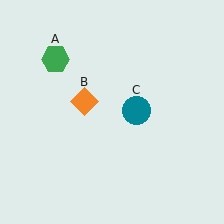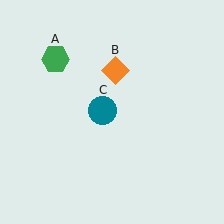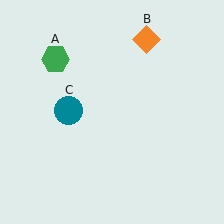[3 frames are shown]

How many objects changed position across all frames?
2 objects changed position: orange diamond (object B), teal circle (object C).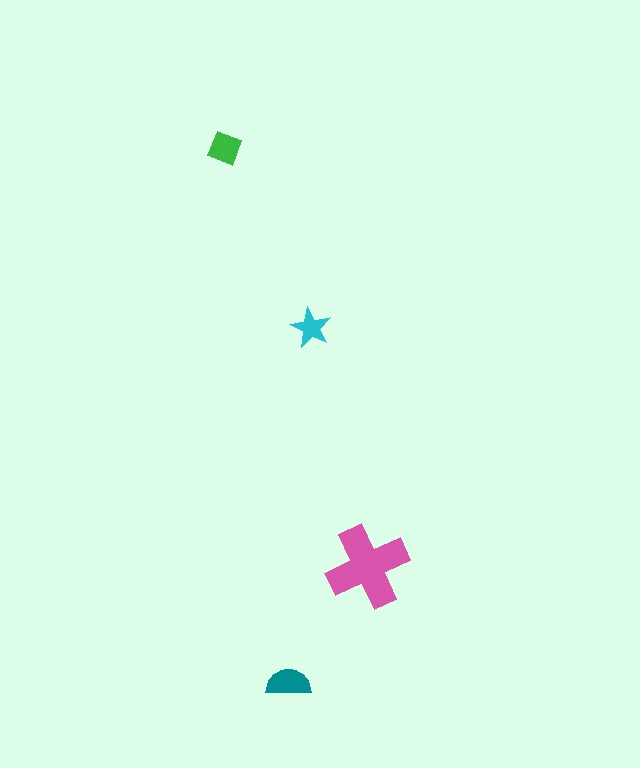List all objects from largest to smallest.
The pink cross, the teal semicircle, the green diamond, the cyan star.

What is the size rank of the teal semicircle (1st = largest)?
2nd.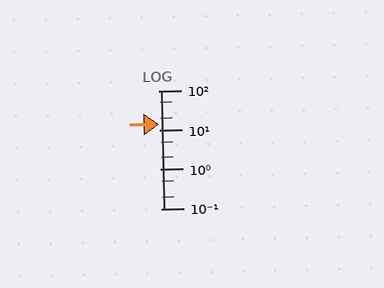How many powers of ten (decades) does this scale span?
The scale spans 3 decades, from 0.1 to 100.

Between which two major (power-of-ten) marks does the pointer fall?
The pointer is between 10 and 100.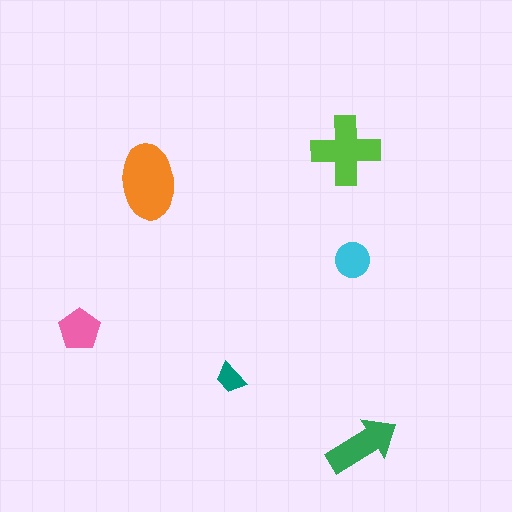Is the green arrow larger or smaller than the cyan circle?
Larger.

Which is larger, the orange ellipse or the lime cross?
The orange ellipse.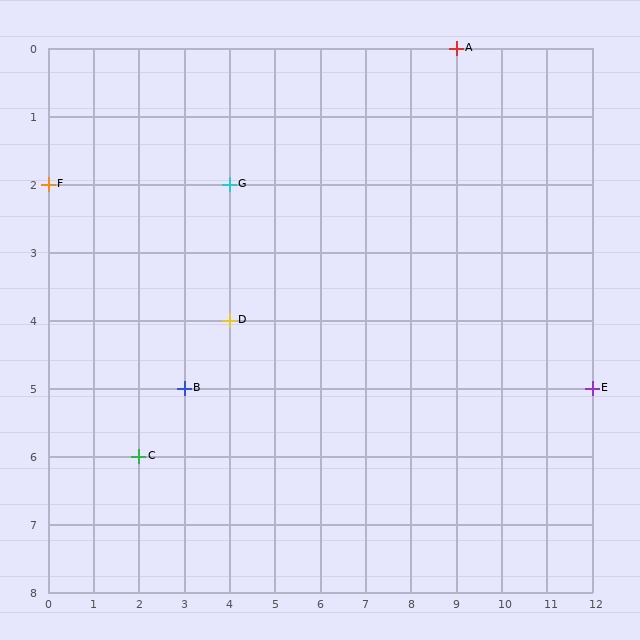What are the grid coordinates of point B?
Point B is at grid coordinates (3, 5).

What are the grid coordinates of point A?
Point A is at grid coordinates (9, 0).